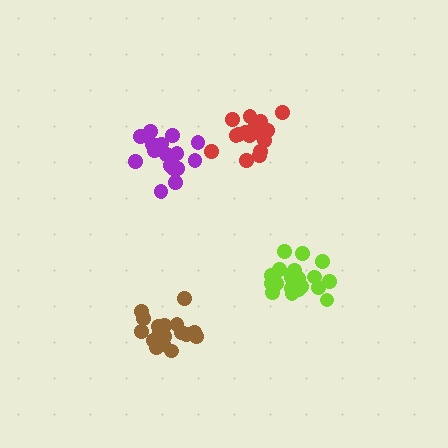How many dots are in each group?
Group 1: 18 dots, Group 2: 18 dots, Group 3: 18 dots, Group 4: 20 dots (74 total).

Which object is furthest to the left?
The purple cluster is leftmost.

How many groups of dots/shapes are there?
There are 4 groups.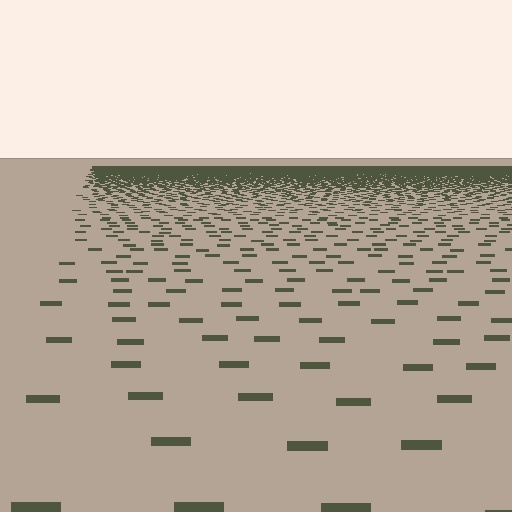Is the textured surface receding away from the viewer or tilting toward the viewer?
The surface is receding away from the viewer. Texture elements get smaller and denser toward the top.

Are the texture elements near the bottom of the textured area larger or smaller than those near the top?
Larger. Near the bottom, elements are closer to the viewer and appear at a bigger on-screen size.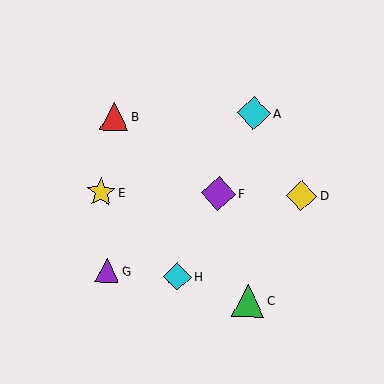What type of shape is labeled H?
Shape H is a cyan diamond.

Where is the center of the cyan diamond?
The center of the cyan diamond is at (177, 277).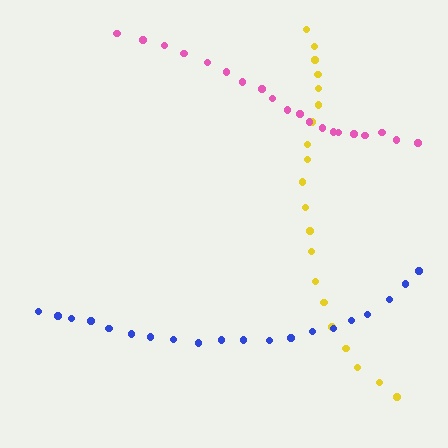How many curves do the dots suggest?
There are 3 distinct paths.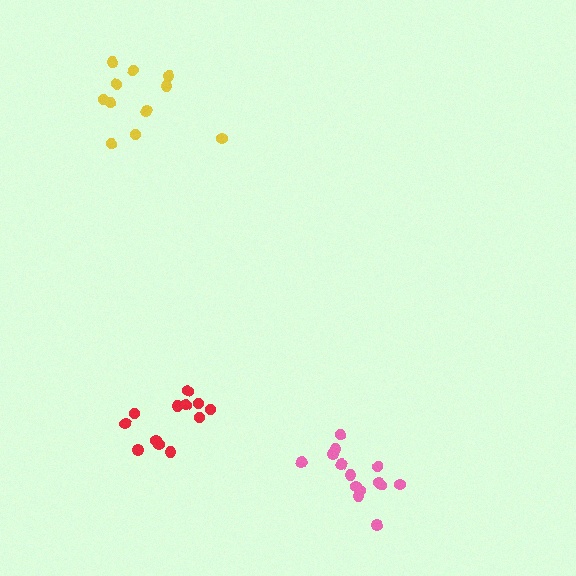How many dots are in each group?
Group 1: 11 dots, Group 2: 14 dots, Group 3: 12 dots (37 total).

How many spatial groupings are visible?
There are 3 spatial groupings.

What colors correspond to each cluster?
The clusters are colored: yellow, pink, red.